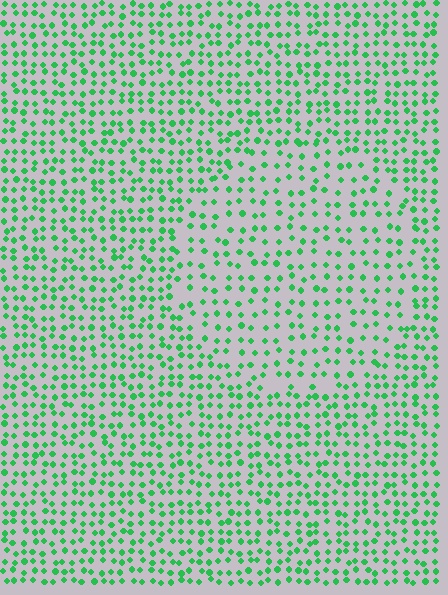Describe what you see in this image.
The image contains small green elements arranged at two different densities. A circle-shaped region is visible where the elements are less densely packed than the surrounding area.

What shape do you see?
I see a circle.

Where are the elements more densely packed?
The elements are more densely packed outside the circle boundary.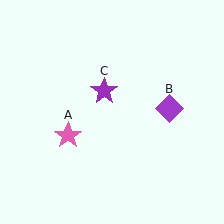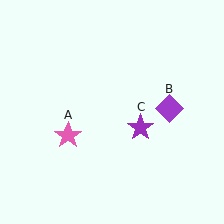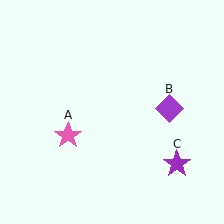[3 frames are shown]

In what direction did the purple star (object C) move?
The purple star (object C) moved down and to the right.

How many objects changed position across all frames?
1 object changed position: purple star (object C).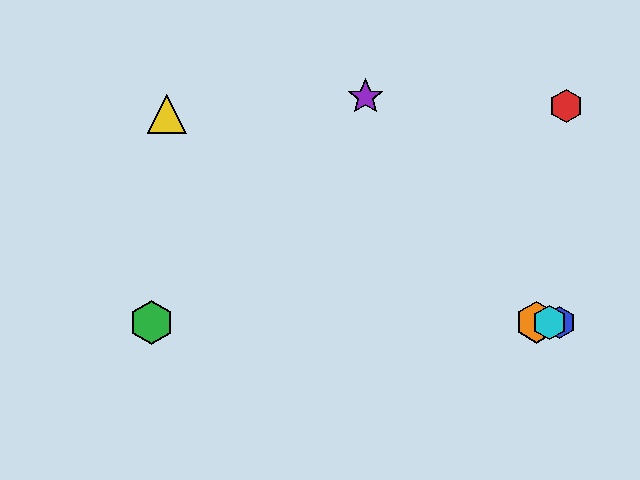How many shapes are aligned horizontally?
4 shapes (the blue hexagon, the green hexagon, the orange hexagon, the cyan hexagon) are aligned horizontally.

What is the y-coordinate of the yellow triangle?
The yellow triangle is at y≈114.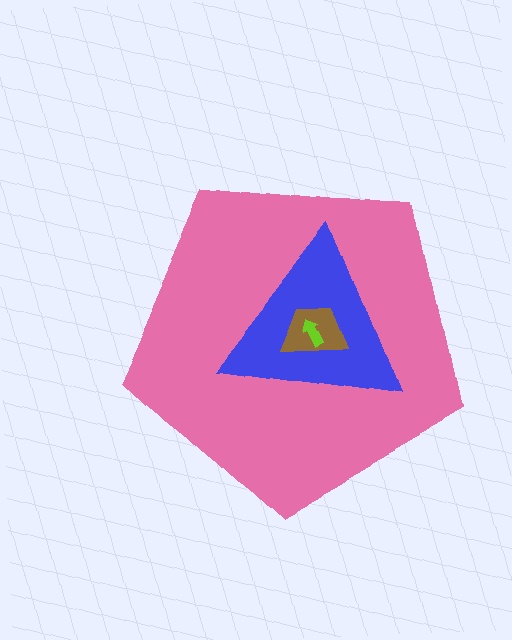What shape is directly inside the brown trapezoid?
The lime arrow.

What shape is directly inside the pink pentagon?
The blue triangle.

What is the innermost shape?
The lime arrow.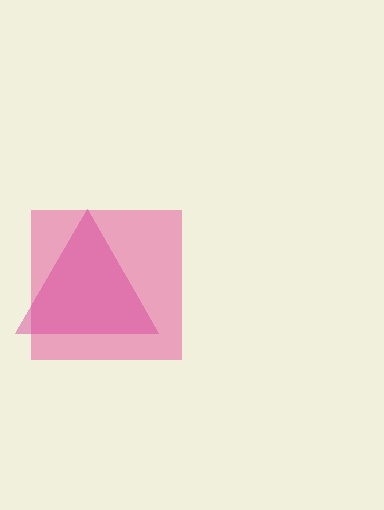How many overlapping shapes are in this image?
There are 2 overlapping shapes in the image.